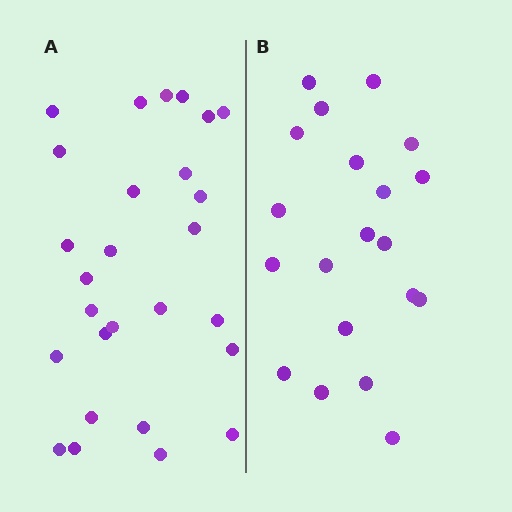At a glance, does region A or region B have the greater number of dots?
Region A (the left region) has more dots.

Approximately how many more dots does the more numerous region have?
Region A has roughly 8 or so more dots than region B.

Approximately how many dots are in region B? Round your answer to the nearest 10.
About 20 dots.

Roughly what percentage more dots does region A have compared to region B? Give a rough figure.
About 35% more.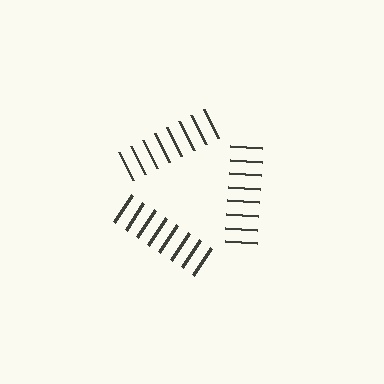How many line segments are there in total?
24 — 8 along each of the 3 edges.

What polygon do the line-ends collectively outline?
An illusory triangle — the line segments terminate on its edges but no continuous stroke is drawn.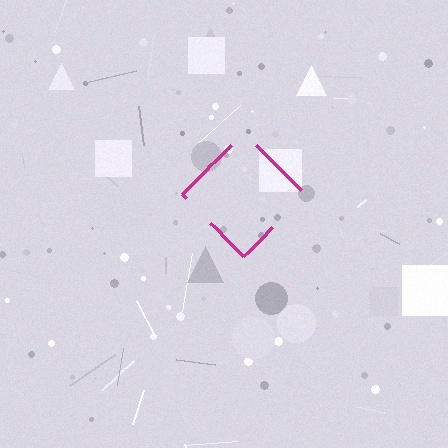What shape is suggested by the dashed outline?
The dashed outline suggests a diamond.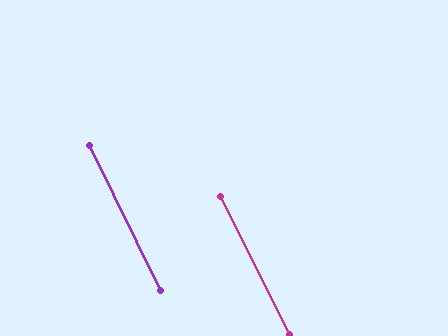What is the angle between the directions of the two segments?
Approximately 1 degree.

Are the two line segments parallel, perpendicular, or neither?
Parallel — their directions differ by only 0.5°.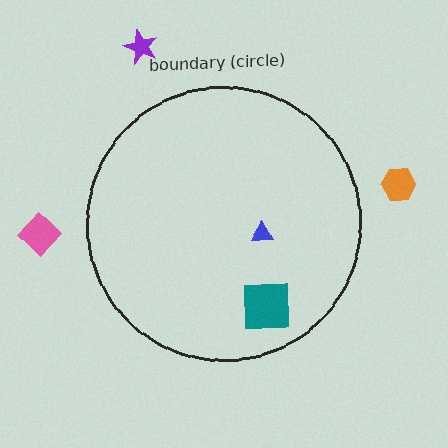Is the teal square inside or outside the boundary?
Inside.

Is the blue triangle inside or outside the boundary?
Inside.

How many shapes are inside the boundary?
2 inside, 3 outside.